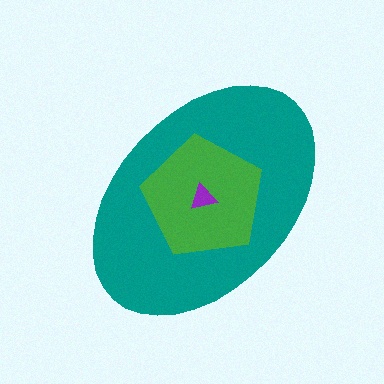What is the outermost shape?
The teal ellipse.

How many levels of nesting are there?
3.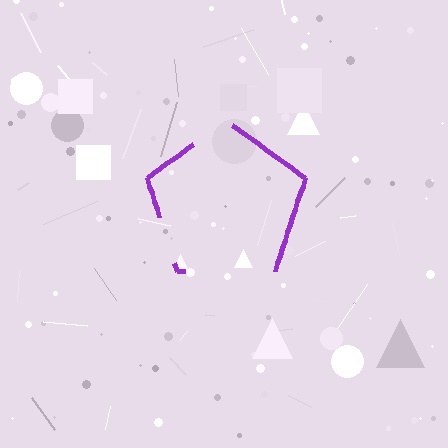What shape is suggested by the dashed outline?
The dashed outline suggests a pentagon.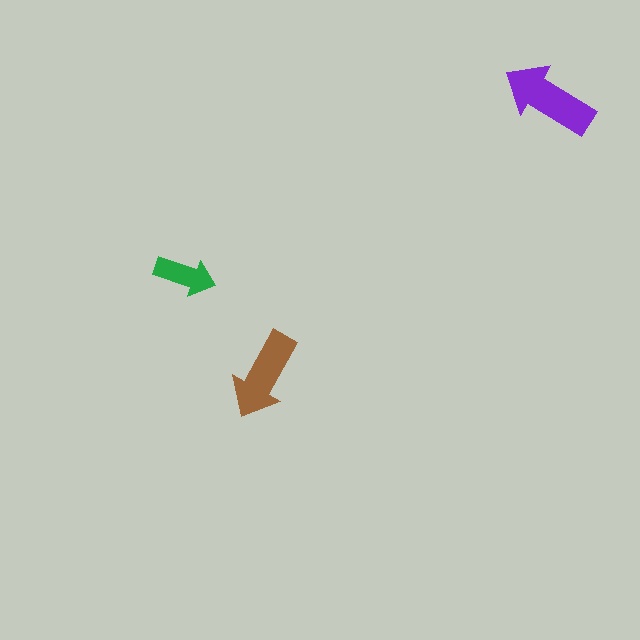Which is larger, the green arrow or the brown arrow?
The brown one.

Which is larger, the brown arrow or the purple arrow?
The purple one.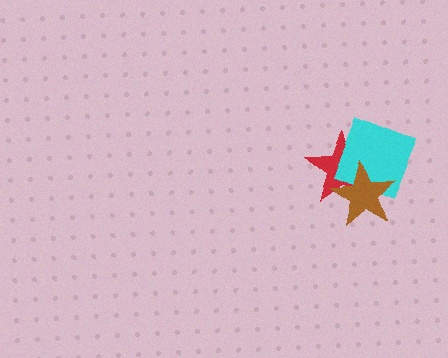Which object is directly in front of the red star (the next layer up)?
The cyan square is directly in front of the red star.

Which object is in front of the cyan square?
The brown star is in front of the cyan square.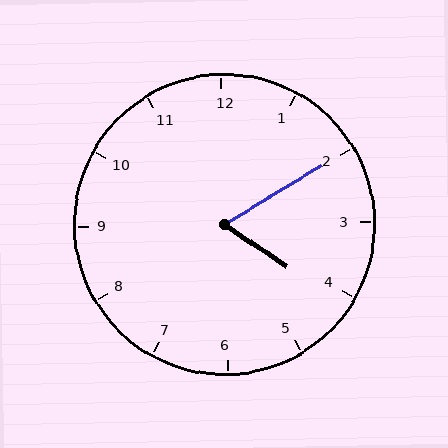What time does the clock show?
4:10.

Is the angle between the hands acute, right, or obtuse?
It is acute.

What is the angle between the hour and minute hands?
Approximately 65 degrees.